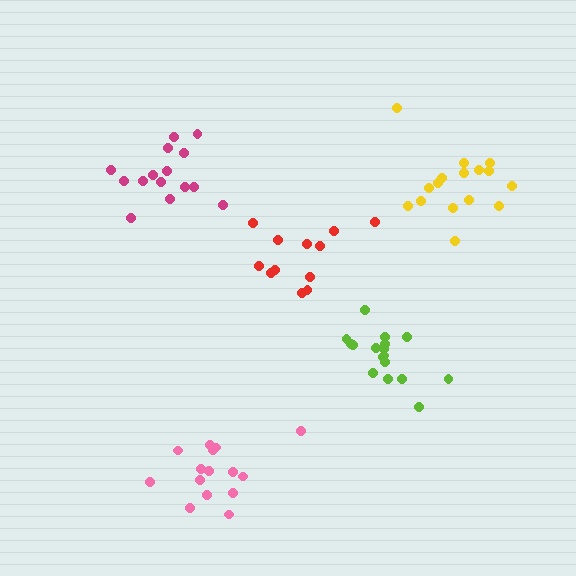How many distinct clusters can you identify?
There are 5 distinct clusters.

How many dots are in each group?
Group 1: 15 dots, Group 2: 15 dots, Group 3: 16 dots, Group 4: 12 dots, Group 5: 17 dots (75 total).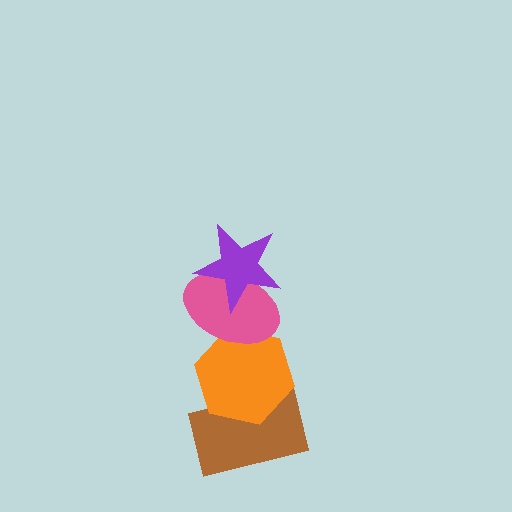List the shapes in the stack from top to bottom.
From top to bottom: the purple star, the pink ellipse, the orange hexagon, the brown rectangle.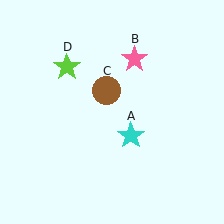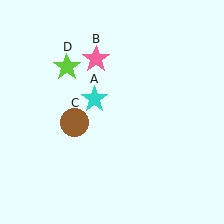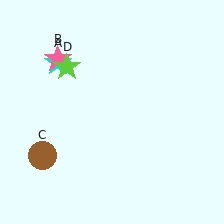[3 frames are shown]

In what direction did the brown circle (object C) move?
The brown circle (object C) moved down and to the left.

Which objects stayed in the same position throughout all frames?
Lime star (object D) remained stationary.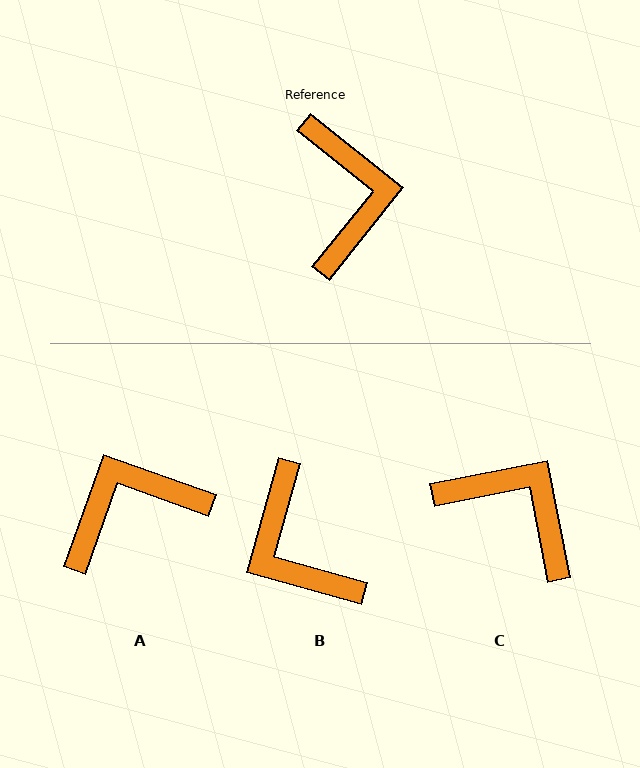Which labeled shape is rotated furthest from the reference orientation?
B, about 157 degrees away.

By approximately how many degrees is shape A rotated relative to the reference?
Approximately 109 degrees counter-clockwise.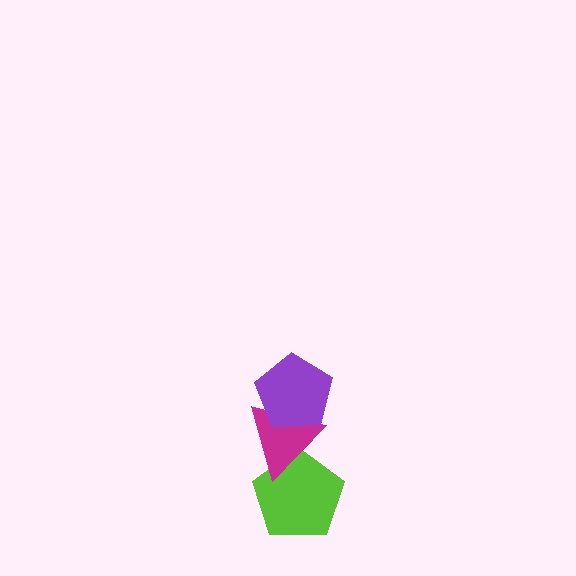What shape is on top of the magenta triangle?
The purple pentagon is on top of the magenta triangle.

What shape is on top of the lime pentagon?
The magenta triangle is on top of the lime pentagon.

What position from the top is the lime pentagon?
The lime pentagon is 3rd from the top.